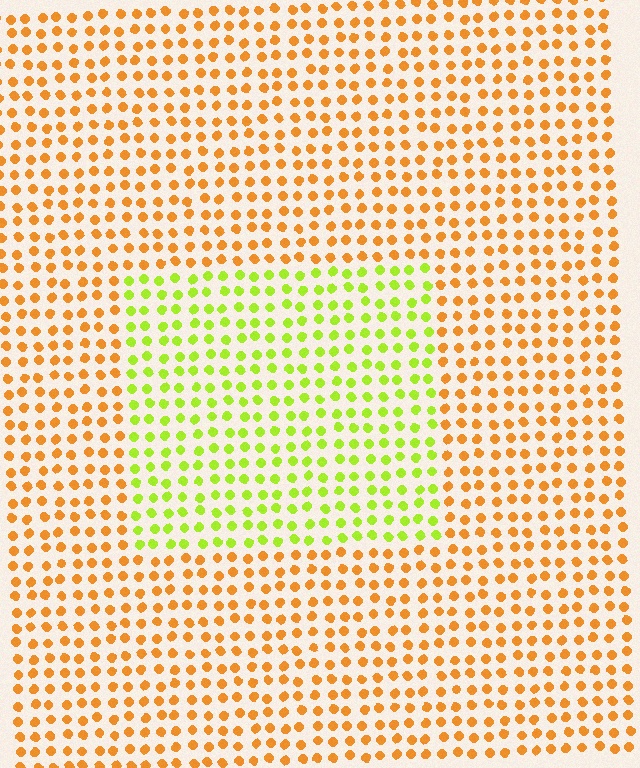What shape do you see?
I see a rectangle.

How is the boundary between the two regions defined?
The boundary is defined purely by a slight shift in hue (about 52 degrees). Spacing, size, and orientation are identical on both sides.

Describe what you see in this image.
The image is filled with small orange elements in a uniform arrangement. A rectangle-shaped region is visible where the elements are tinted to a slightly different hue, forming a subtle color boundary.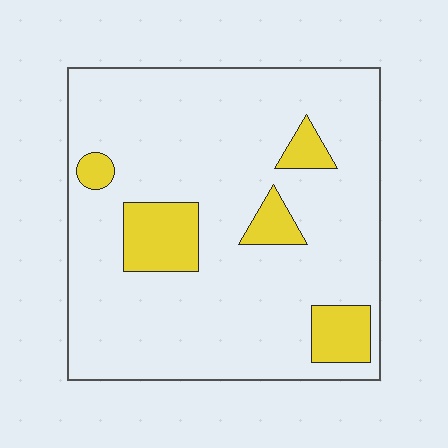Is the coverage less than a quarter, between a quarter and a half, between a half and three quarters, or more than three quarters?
Less than a quarter.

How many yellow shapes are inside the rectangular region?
5.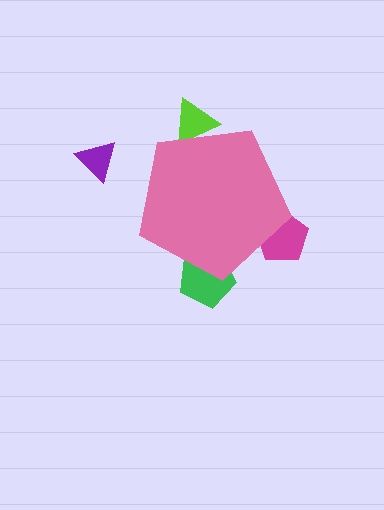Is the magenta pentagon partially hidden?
Yes, the magenta pentagon is partially hidden behind the pink pentagon.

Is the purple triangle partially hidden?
No, the purple triangle is fully visible.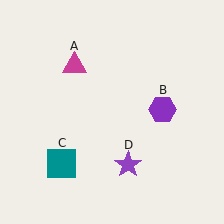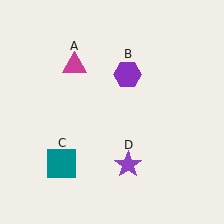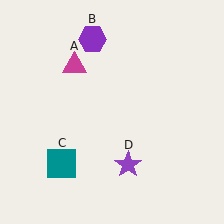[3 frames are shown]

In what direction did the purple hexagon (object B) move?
The purple hexagon (object B) moved up and to the left.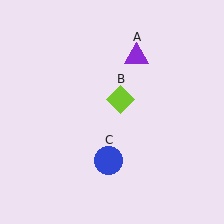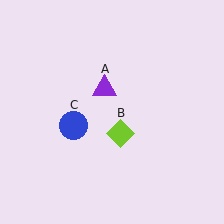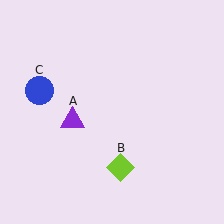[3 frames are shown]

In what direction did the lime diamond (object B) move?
The lime diamond (object B) moved down.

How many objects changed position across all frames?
3 objects changed position: purple triangle (object A), lime diamond (object B), blue circle (object C).